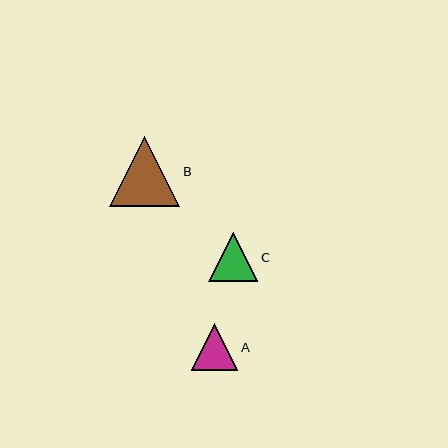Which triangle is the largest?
Triangle B is the largest with a size of approximately 70 pixels.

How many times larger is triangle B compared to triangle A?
Triangle B is approximately 1.5 times the size of triangle A.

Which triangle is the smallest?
Triangle A is the smallest with a size of approximately 46 pixels.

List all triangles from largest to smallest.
From largest to smallest: B, C, A.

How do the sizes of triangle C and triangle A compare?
Triangle C and triangle A are approximately the same size.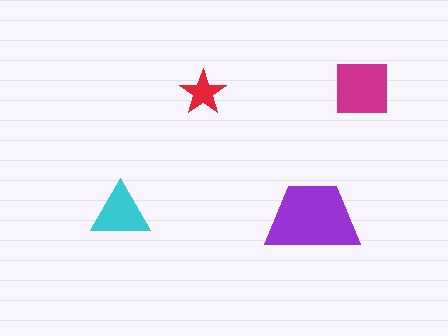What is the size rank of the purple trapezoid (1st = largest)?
1st.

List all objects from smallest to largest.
The red star, the cyan triangle, the magenta square, the purple trapezoid.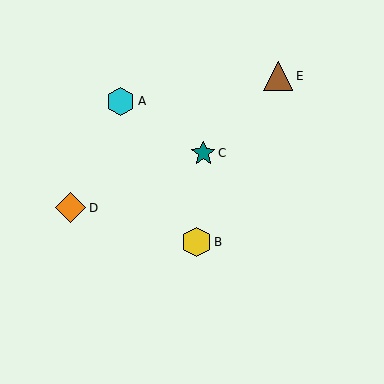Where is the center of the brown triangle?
The center of the brown triangle is at (278, 76).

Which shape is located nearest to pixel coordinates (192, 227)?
The yellow hexagon (labeled B) at (197, 242) is nearest to that location.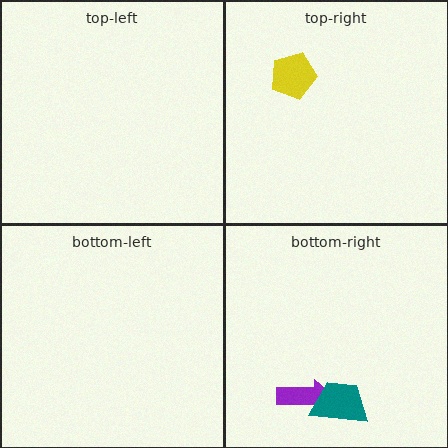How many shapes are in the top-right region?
1.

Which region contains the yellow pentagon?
The top-right region.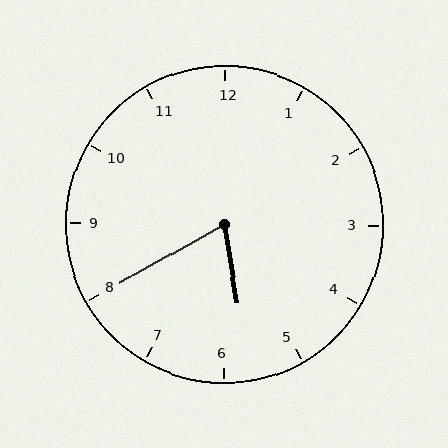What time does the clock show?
5:40.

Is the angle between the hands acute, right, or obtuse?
It is acute.